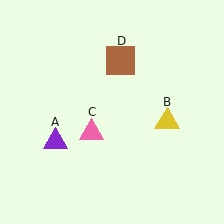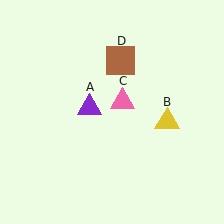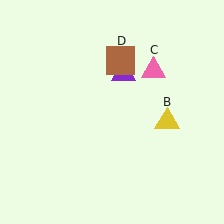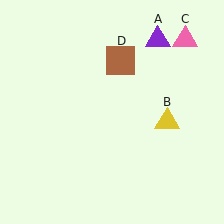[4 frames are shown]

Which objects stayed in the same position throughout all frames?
Yellow triangle (object B) and brown square (object D) remained stationary.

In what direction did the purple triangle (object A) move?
The purple triangle (object A) moved up and to the right.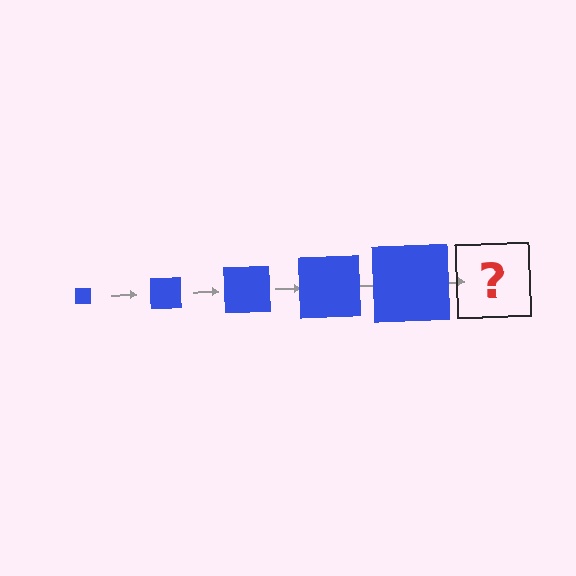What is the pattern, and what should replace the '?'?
The pattern is that the square gets progressively larger each step. The '?' should be a blue square, larger than the previous one.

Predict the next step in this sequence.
The next step is a blue square, larger than the previous one.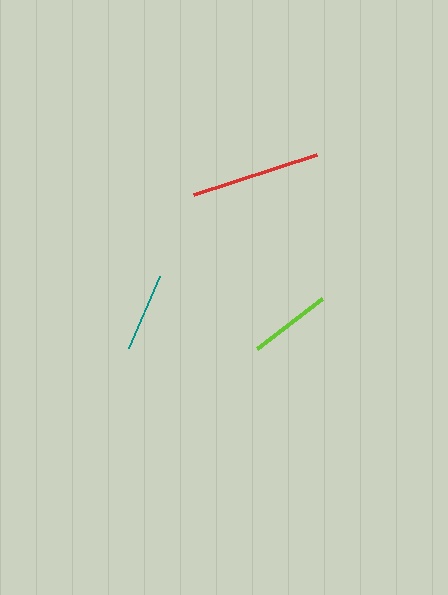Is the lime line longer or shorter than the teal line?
The lime line is longer than the teal line.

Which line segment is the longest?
The red line is the longest at approximately 129 pixels.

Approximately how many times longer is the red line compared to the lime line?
The red line is approximately 1.6 times the length of the lime line.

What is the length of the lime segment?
The lime segment is approximately 81 pixels long.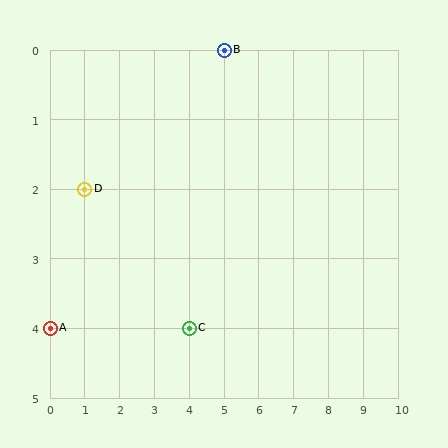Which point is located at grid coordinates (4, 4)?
Point C is at (4, 4).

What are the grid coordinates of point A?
Point A is at grid coordinates (0, 4).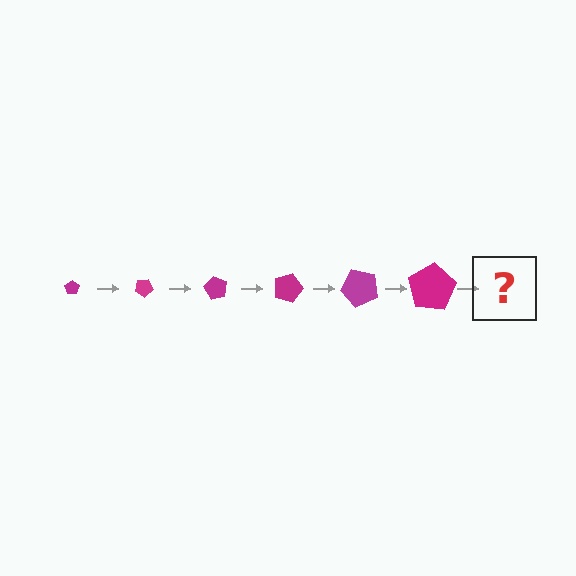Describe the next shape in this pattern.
It should be a pentagon, larger than the previous one and rotated 180 degrees from the start.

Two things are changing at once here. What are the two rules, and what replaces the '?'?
The two rules are that the pentagon grows larger each step and it rotates 30 degrees each step. The '?' should be a pentagon, larger than the previous one and rotated 180 degrees from the start.